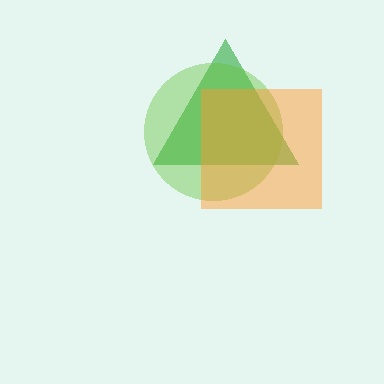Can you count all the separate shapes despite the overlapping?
Yes, there are 3 separate shapes.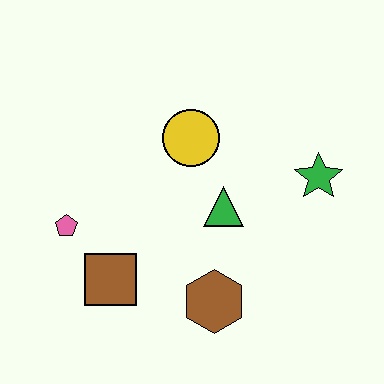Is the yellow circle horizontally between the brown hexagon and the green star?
No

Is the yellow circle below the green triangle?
No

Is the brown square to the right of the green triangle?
No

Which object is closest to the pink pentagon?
The brown square is closest to the pink pentagon.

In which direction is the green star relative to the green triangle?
The green star is to the right of the green triangle.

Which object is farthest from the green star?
The pink pentagon is farthest from the green star.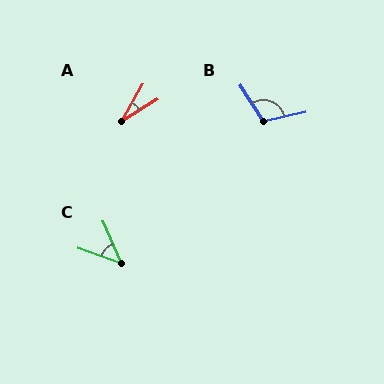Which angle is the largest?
B, at approximately 110 degrees.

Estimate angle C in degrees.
Approximately 47 degrees.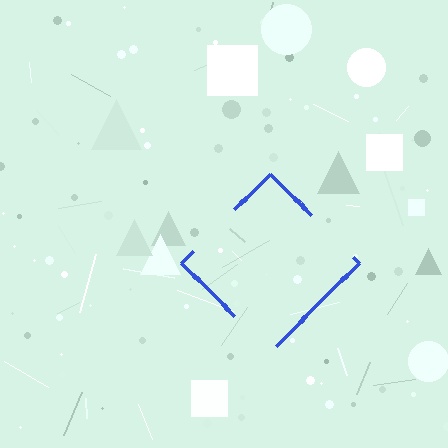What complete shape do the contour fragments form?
The contour fragments form a diamond.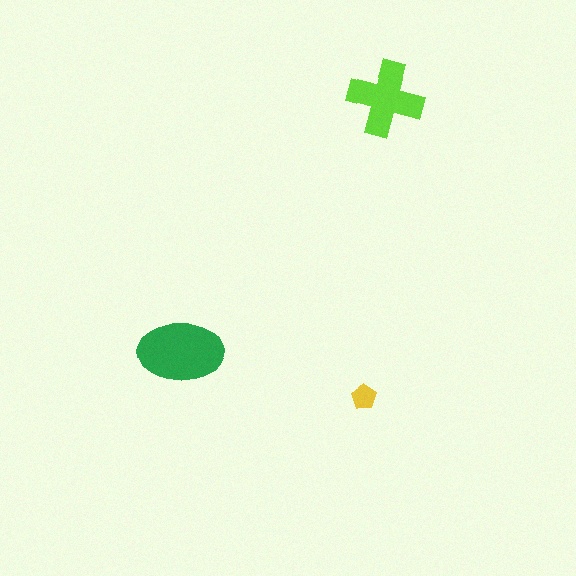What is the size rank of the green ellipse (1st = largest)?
1st.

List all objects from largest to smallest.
The green ellipse, the lime cross, the yellow pentagon.